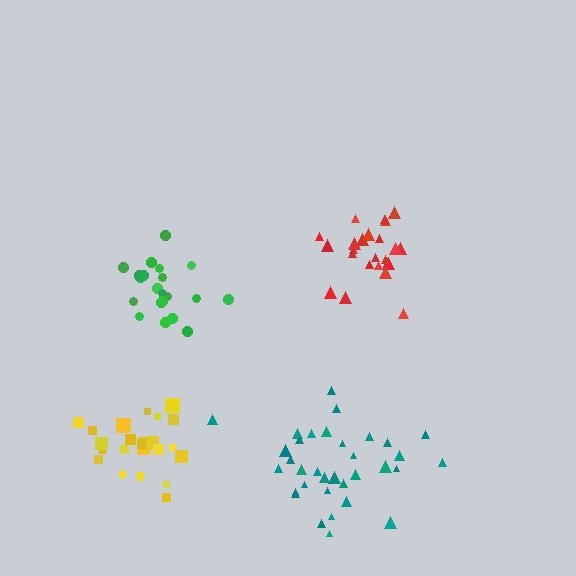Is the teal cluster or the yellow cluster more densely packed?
Yellow.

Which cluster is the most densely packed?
Green.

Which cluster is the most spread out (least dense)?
Teal.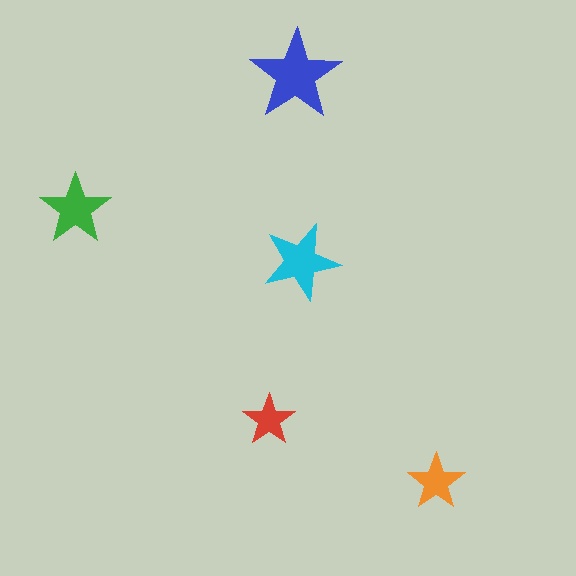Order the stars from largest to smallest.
the blue one, the cyan one, the green one, the orange one, the red one.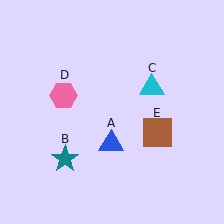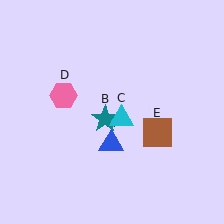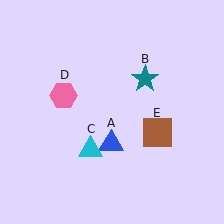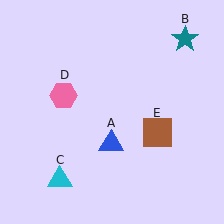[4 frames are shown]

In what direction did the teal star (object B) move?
The teal star (object B) moved up and to the right.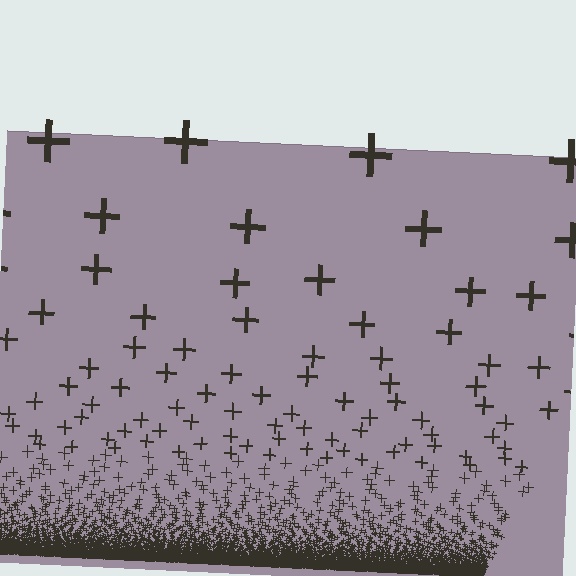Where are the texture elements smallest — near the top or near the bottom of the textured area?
Near the bottom.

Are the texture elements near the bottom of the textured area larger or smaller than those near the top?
Smaller. The gradient is inverted — elements near the bottom are smaller and denser.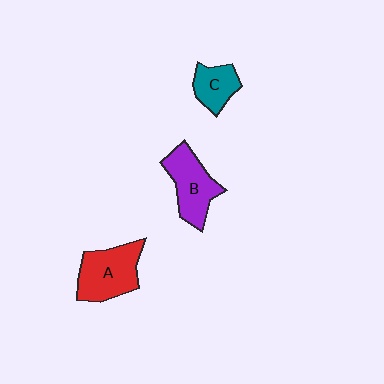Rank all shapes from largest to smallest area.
From largest to smallest: A (red), B (purple), C (teal).